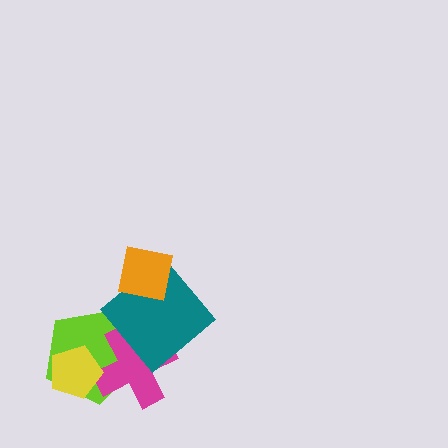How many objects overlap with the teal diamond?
3 objects overlap with the teal diamond.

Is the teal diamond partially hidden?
Yes, it is partially covered by another shape.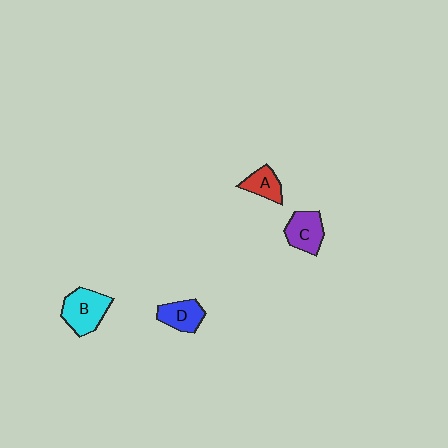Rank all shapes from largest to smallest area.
From largest to smallest: B (cyan), C (purple), D (blue), A (red).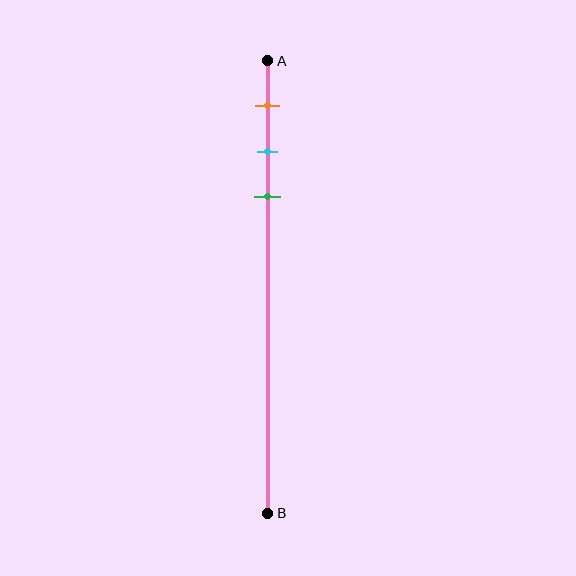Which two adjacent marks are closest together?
The cyan and green marks are the closest adjacent pair.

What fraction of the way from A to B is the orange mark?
The orange mark is approximately 10% (0.1) of the way from A to B.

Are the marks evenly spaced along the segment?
Yes, the marks are approximately evenly spaced.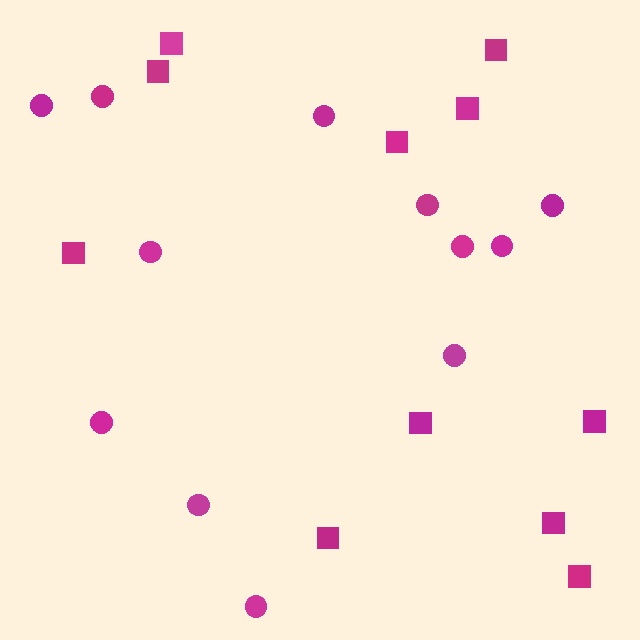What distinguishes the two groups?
There are 2 groups: one group of circles (12) and one group of squares (11).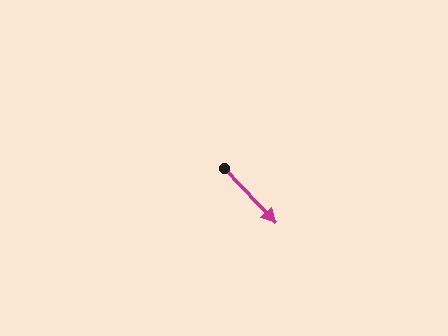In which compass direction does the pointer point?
Southeast.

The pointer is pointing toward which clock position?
Roughly 5 o'clock.